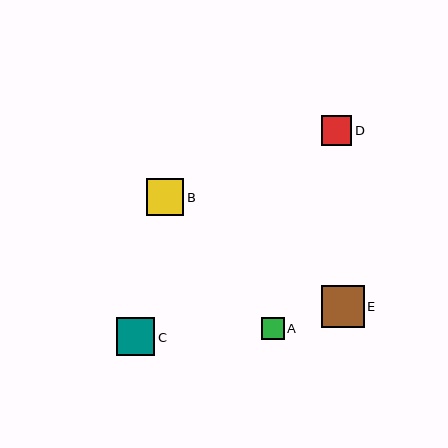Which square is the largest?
Square E is the largest with a size of approximately 43 pixels.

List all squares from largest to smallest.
From largest to smallest: E, C, B, D, A.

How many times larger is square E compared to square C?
Square E is approximately 1.1 times the size of square C.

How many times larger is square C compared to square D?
Square C is approximately 1.3 times the size of square D.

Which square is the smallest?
Square A is the smallest with a size of approximately 22 pixels.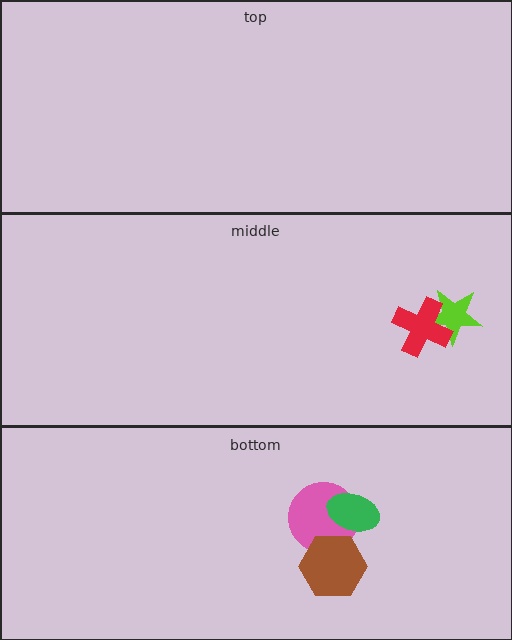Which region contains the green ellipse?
The bottom region.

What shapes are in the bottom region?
The pink circle, the green ellipse, the brown hexagon.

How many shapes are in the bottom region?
3.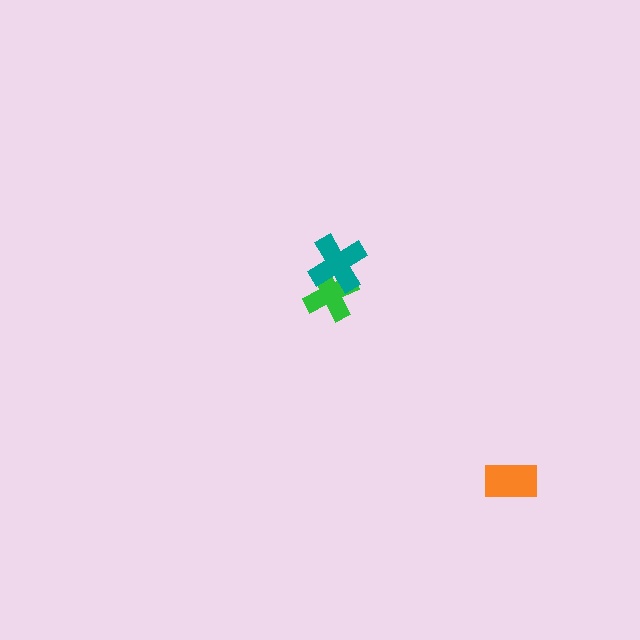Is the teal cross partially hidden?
No, no other shape covers it.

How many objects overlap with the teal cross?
1 object overlaps with the teal cross.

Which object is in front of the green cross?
The teal cross is in front of the green cross.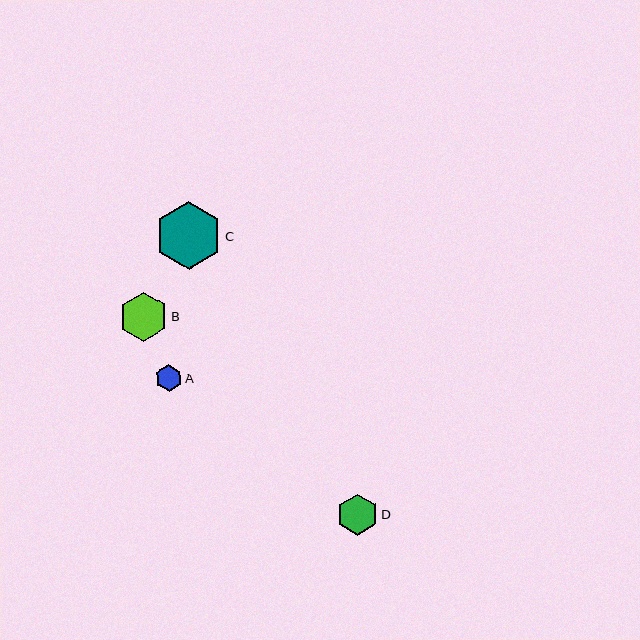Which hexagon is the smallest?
Hexagon A is the smallest with a size of approximately 27 pixels.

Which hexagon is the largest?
Hexagon C is the largest with a size of approximately 67 pixels.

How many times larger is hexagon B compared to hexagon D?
Hexagon B is approximately 1.2 times the size of hexagon D.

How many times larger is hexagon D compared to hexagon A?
Hexagon D is approximately 1.5 times the size of hexagon A.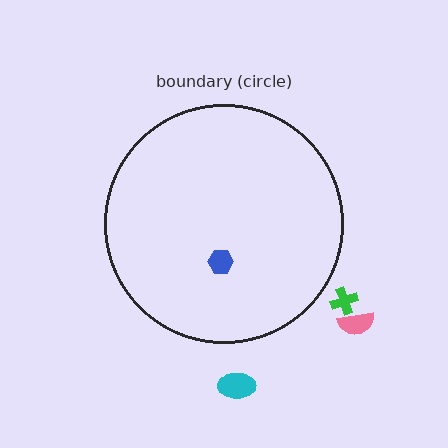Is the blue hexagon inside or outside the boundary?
Inside.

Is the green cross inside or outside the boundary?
Outside.